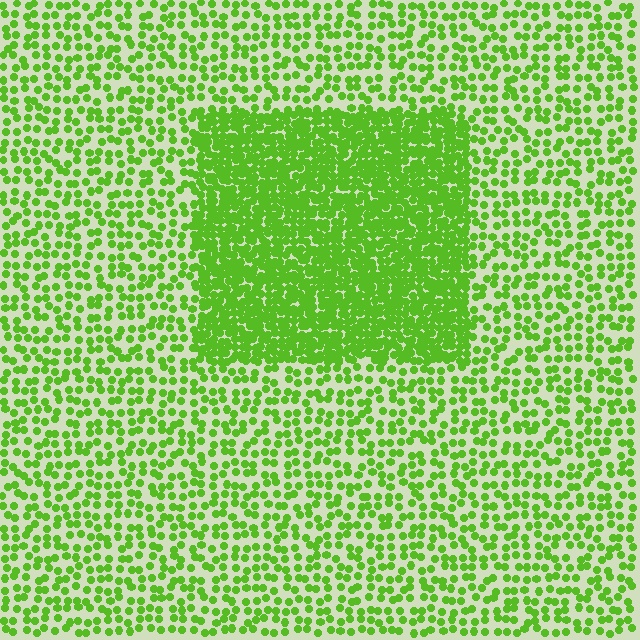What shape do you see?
I see a rectangle.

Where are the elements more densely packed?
The elements are more densely packed inside the rectangle boundary.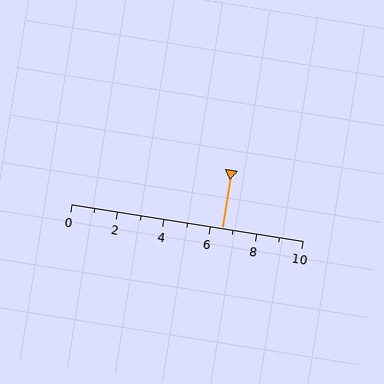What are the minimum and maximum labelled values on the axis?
The axis runs from 0 to 10.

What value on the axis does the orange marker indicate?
The marker indicates approximately 6.5.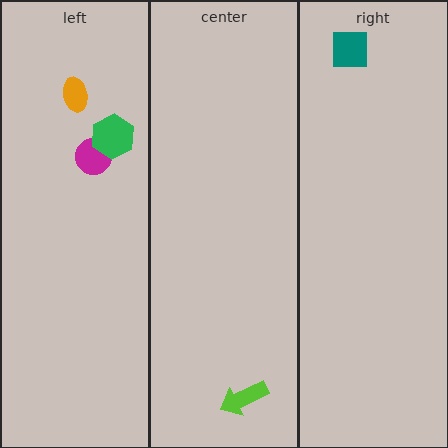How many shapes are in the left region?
3.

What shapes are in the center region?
The lime arrow.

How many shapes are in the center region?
1.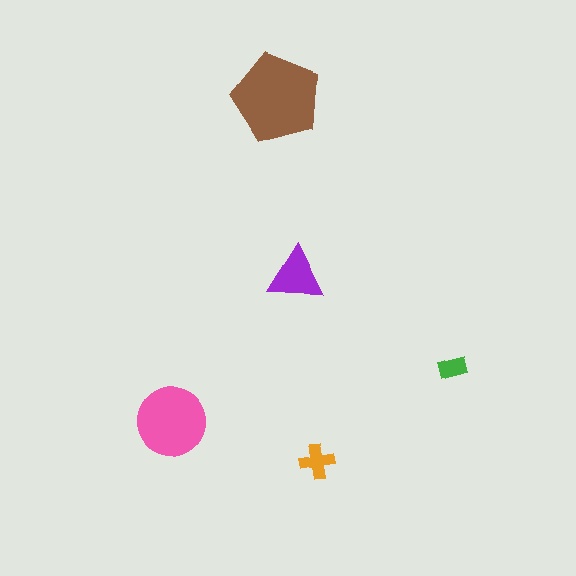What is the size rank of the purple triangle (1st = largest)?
3rd.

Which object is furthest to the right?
The green rectangle is rightmost.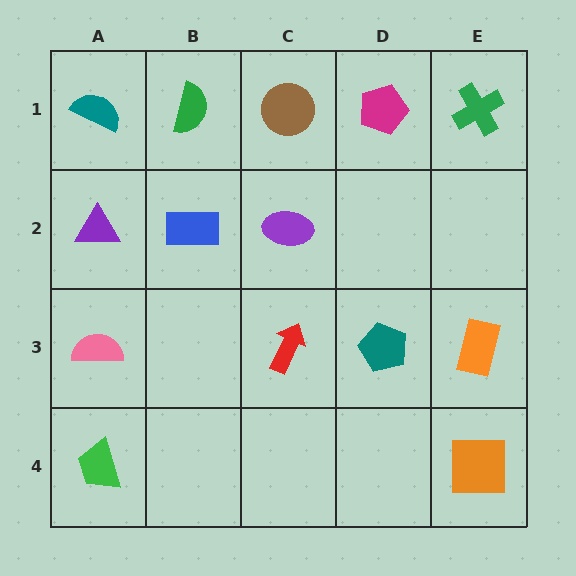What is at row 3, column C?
A red arrow.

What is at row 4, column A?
A green trapezoid.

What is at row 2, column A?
A purple triangle.